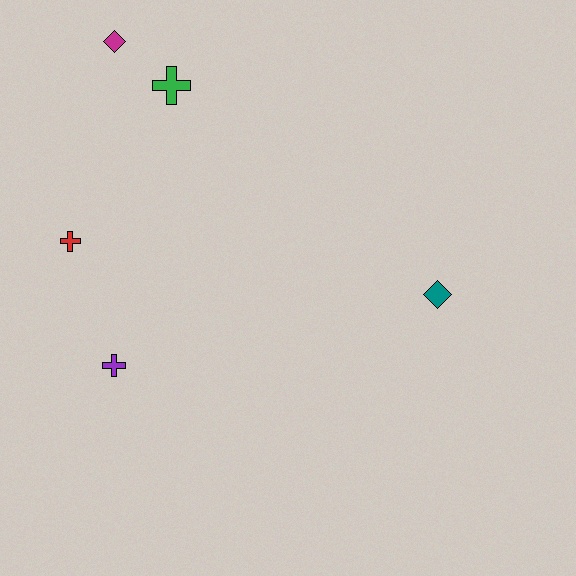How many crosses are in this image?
There are 3 crosses.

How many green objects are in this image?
There is 1 green object.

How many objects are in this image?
There are 5 objects.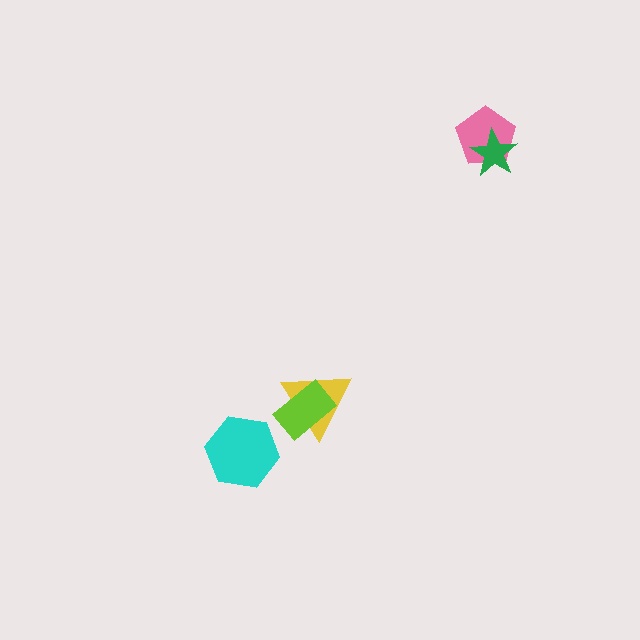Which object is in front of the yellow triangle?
The lime rectangle is in front of the yellow triangle.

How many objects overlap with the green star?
1 object overlaps with the green star.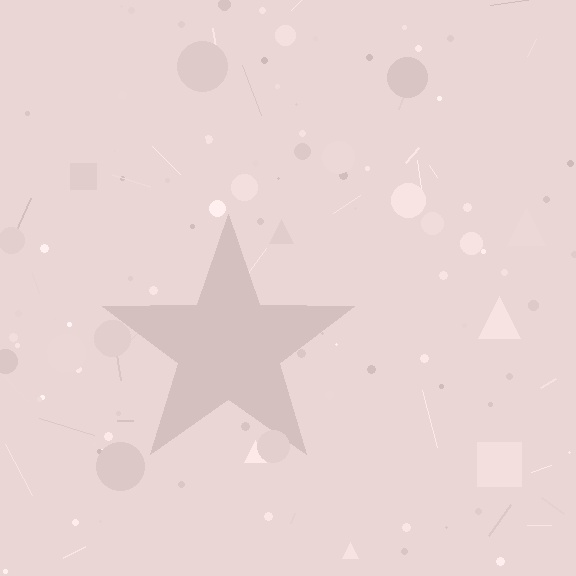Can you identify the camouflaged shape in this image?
The camouflaged shape is a star.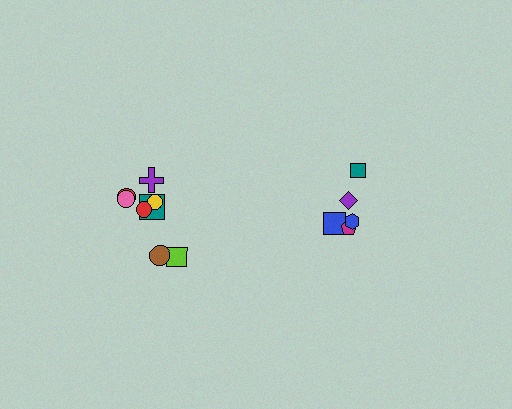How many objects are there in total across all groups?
There are 13 objects.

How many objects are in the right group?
There are 5 objects.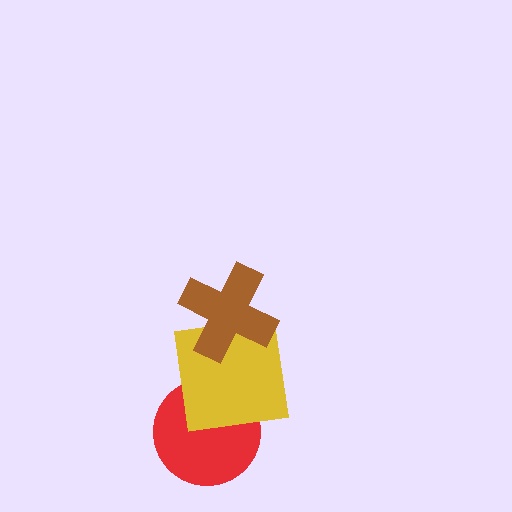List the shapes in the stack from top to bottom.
From top to bottom: the brown cross, the yellow square, the red circle.